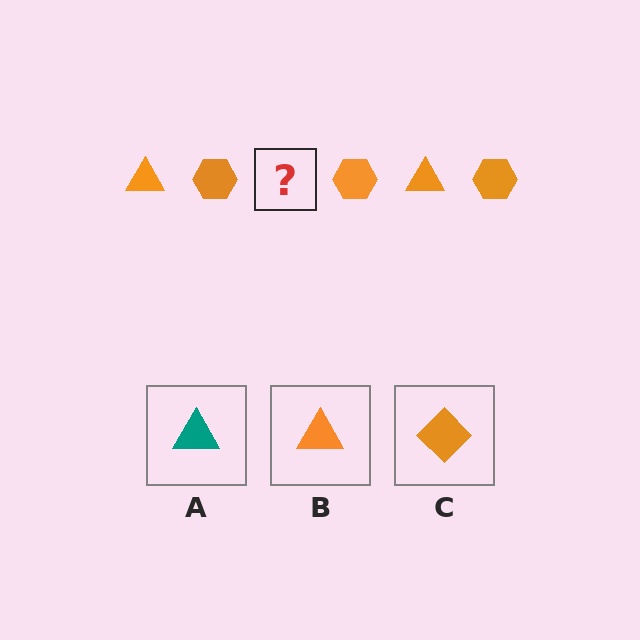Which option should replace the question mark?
Option B.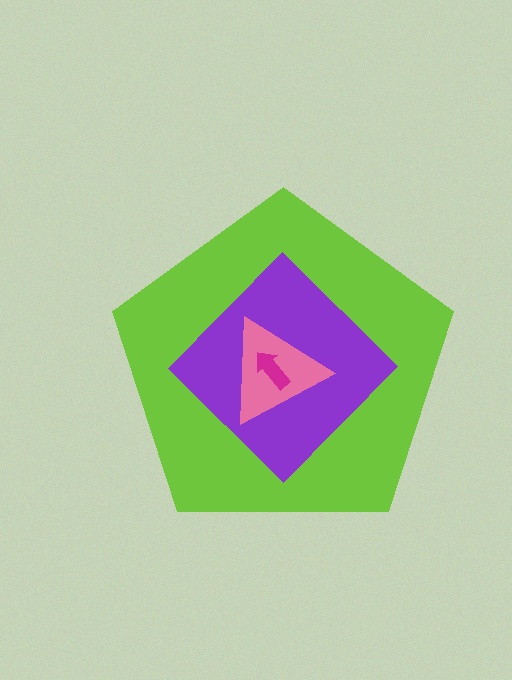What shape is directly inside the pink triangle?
The magenta arrow.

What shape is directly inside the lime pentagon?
The purple diamond.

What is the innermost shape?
The magenta arrow.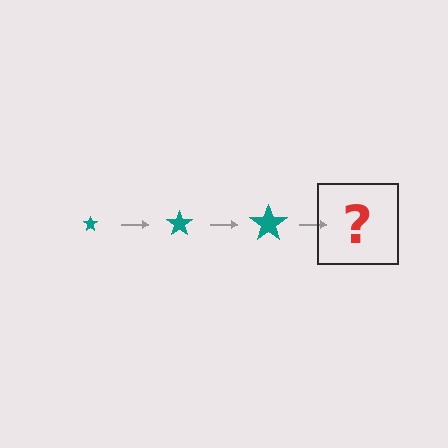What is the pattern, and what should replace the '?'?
The pattern is that the star gets progressively larger each step. The '?' should be a teal star, larger than the previous one.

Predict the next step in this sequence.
The next step is a teal star, larger than the previous one.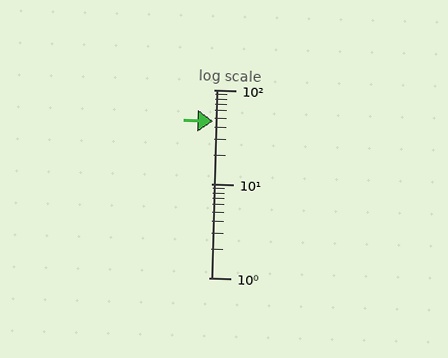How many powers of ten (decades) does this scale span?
The scale spans 2 decades, from 1 to 100.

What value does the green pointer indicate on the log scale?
The pointer indicates approximately 46.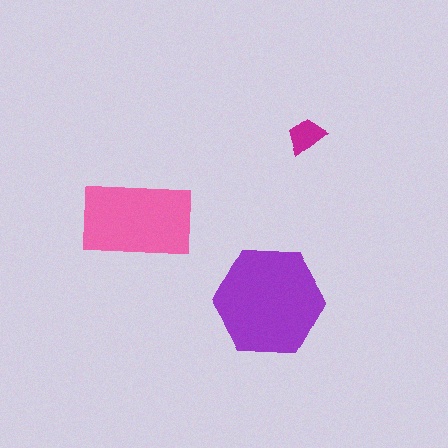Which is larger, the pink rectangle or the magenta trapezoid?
The pink rectangle.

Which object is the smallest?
The magenta trapezoid.